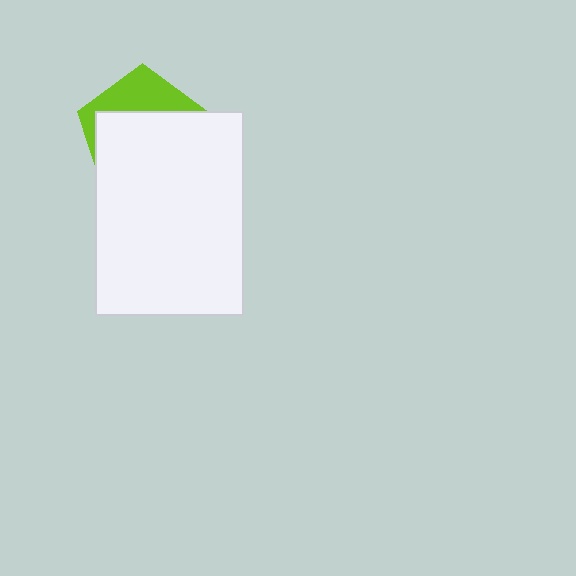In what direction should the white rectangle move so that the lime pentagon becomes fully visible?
The white rectangle should move down. That is the shortest direction to clear the overlap and leave the lime pentagon fully visible.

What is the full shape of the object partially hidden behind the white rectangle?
The partially hidden object is a lime pentagon.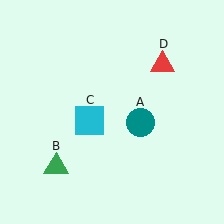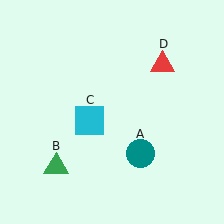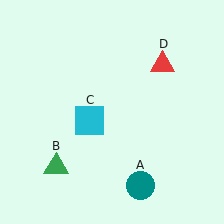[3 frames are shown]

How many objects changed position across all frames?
1 object changed position: teal circle (object A).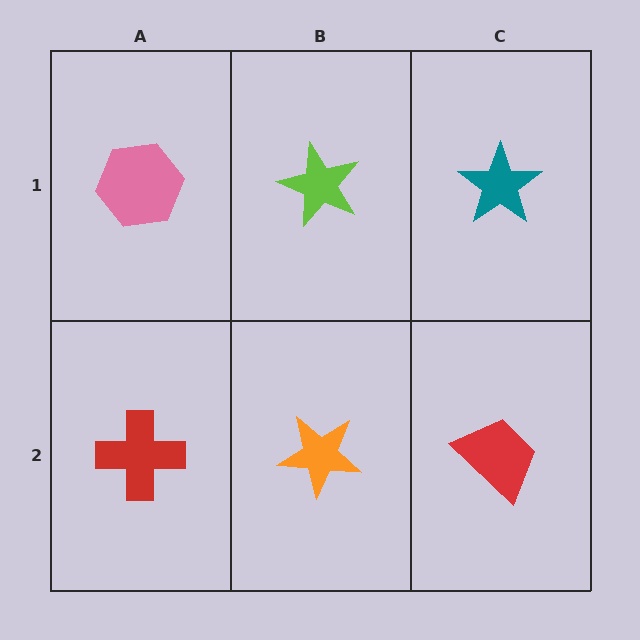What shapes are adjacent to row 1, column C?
A red trapezoid (row 2, column C), a lime star (row 1, column B).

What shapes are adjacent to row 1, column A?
A red cross (row 2, column A), a lime star (row 1, column B).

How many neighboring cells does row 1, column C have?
2.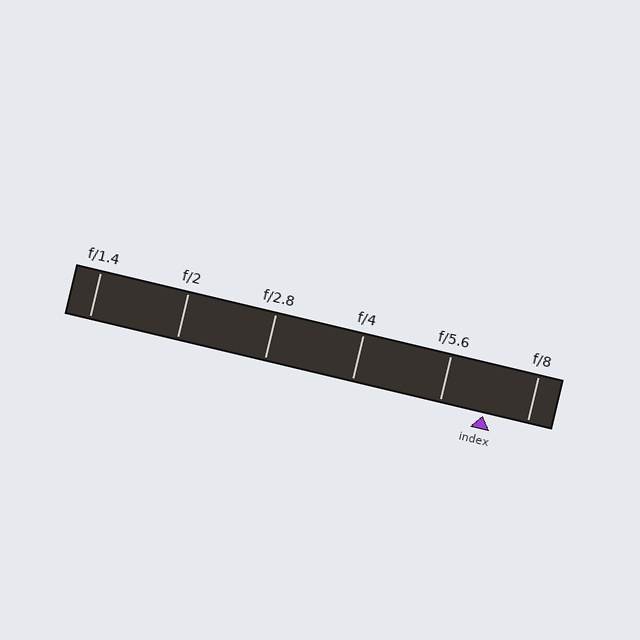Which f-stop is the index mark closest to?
The index mark is closest to f/8.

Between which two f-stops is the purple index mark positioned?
The index mark is between f/5.6 and f/8.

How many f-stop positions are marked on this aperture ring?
There are 6 f-stop positions marked.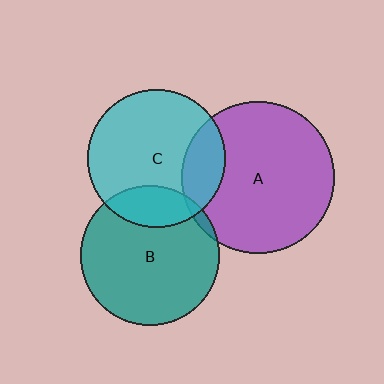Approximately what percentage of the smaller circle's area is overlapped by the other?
Approximately 20%.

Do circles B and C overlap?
Yes.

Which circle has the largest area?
Circle A (purple).